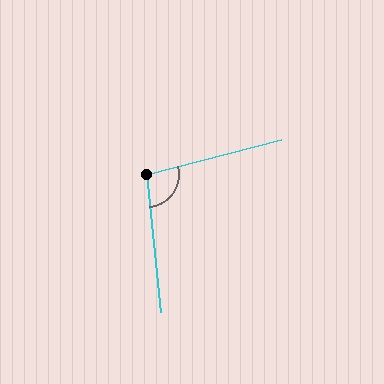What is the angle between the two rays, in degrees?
Approximately 99 degrees.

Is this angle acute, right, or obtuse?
It is obtuse.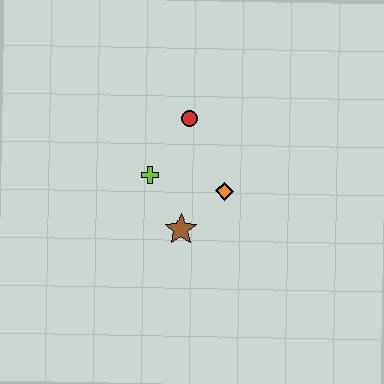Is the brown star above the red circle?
No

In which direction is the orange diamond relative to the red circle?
The orange diamond is below the red circle.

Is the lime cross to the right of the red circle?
No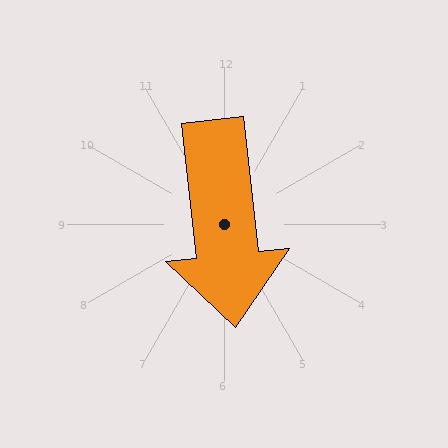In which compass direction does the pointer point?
South.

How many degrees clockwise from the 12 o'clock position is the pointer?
Approximately 174 degrees.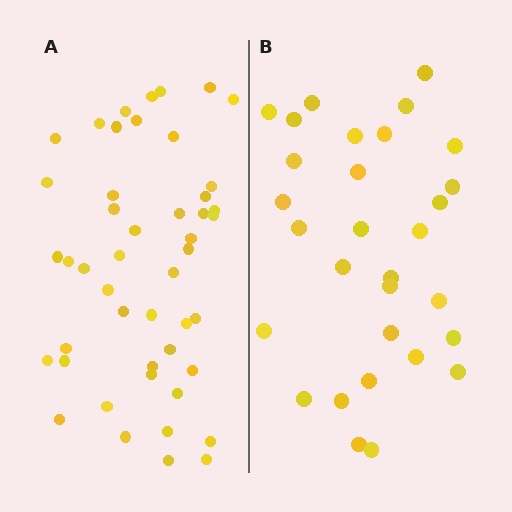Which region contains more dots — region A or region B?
Region A (the left region) has more dots.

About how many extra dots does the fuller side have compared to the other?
Region A has approximately 15 more dots than region B.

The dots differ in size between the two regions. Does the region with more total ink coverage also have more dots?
No. Region B has more total ink coverage because its dots are larger, but region A actually contains more individual dots. Total area can be misleading — the number of items is what matters here.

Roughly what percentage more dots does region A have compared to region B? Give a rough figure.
About 55% more.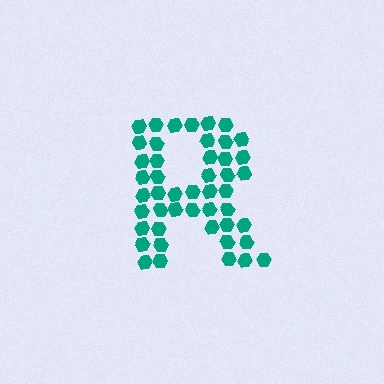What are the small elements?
The small elements are hexagons.